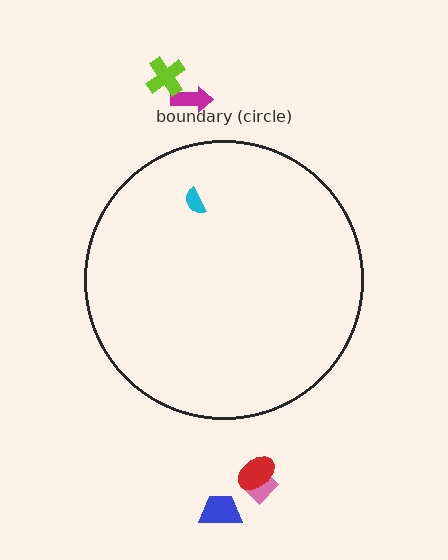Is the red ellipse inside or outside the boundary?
Outside.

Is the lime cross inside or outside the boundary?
Outside.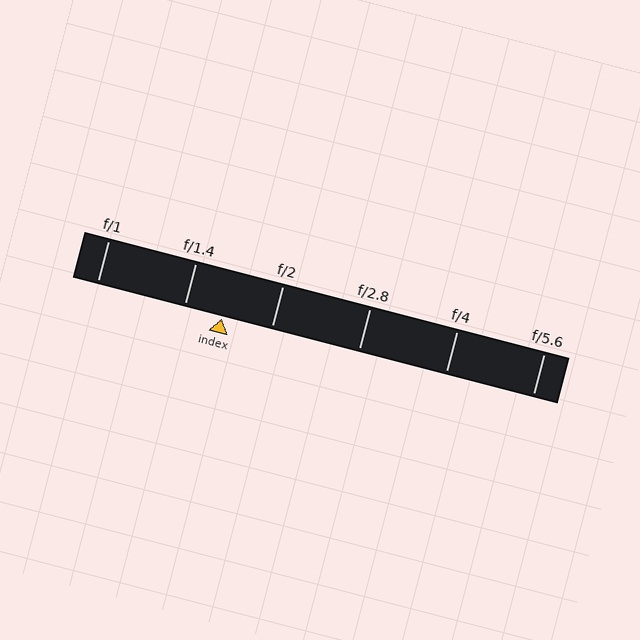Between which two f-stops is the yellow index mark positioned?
The index mark is between f/1.4 and f/2.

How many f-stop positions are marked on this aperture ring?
There are 6 f-stop positions marked.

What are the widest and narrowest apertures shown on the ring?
The widest aperture shown is f/1 and the narrowest is f/5.6.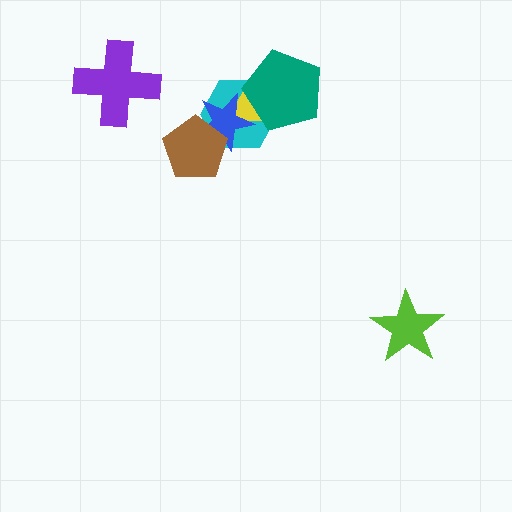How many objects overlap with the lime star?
0 objects overlap with the lime star.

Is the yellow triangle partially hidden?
Yes, it is partially covered by another shape.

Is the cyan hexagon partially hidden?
Yes, it is partially covered by another shape.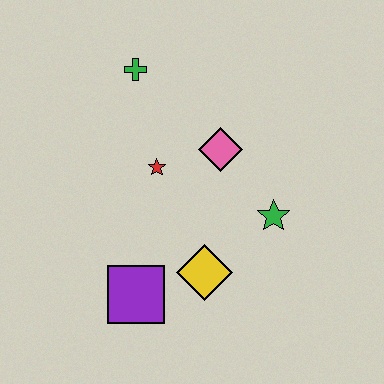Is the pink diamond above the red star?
Yes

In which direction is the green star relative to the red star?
The green star is to the right of the red star.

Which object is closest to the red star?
The pink diamond is closest to the red star.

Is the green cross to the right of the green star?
No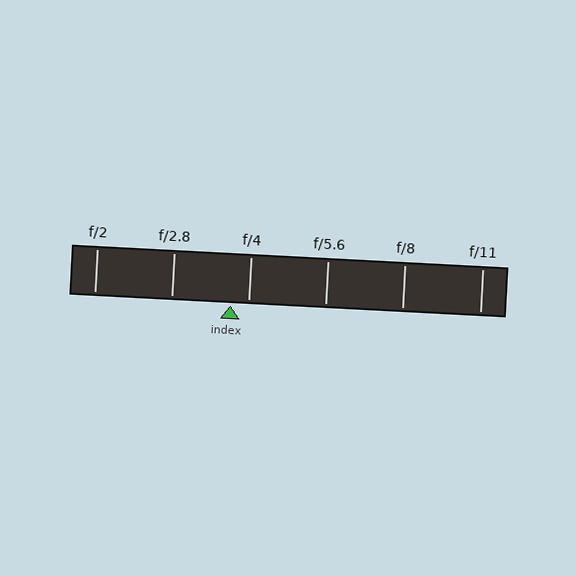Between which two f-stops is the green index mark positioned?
The index mark is between f/2.8 and f/4.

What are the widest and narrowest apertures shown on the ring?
The widest aperture shown is f/2 and the narrowest is f/11.